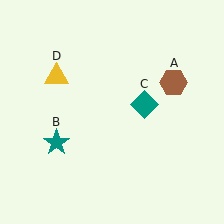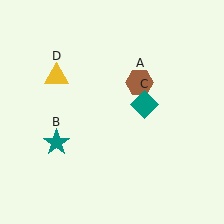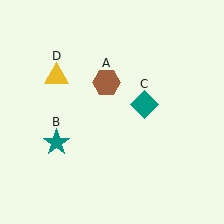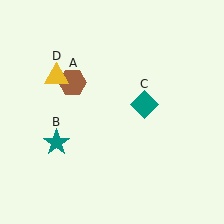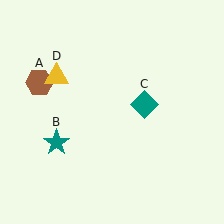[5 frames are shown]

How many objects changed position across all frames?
1 object changed position: brown hexagon (object A).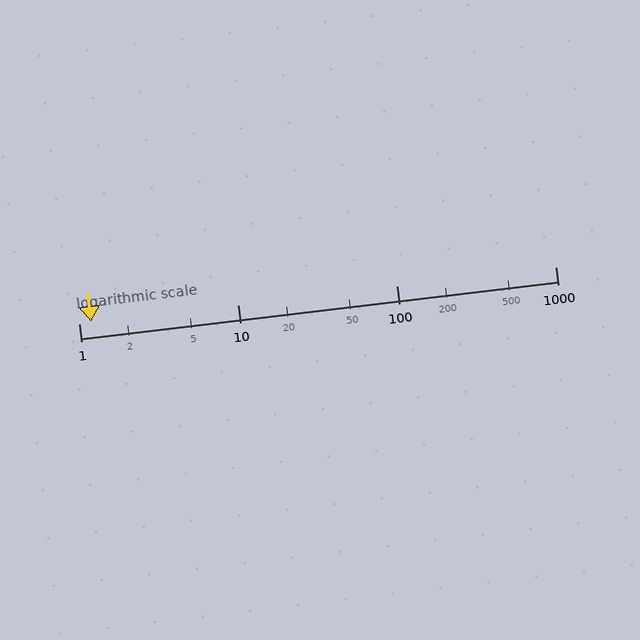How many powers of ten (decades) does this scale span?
The scale spans 3 decades, from 1 to 1000.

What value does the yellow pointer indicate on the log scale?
The pointer indicates approximately 1.2.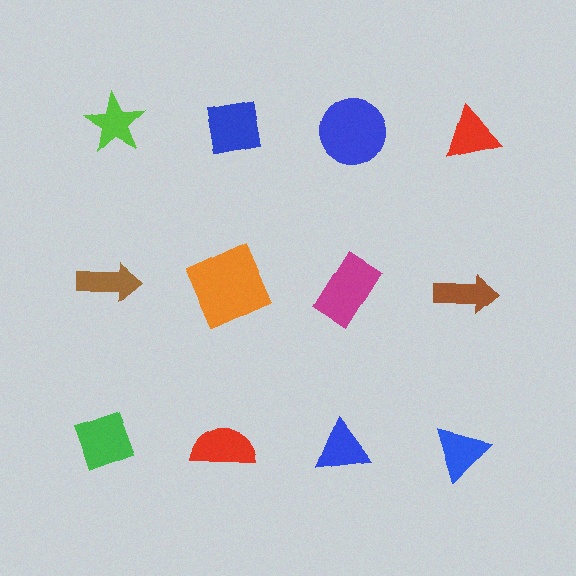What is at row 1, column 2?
A blue square.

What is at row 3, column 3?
A blue triangle.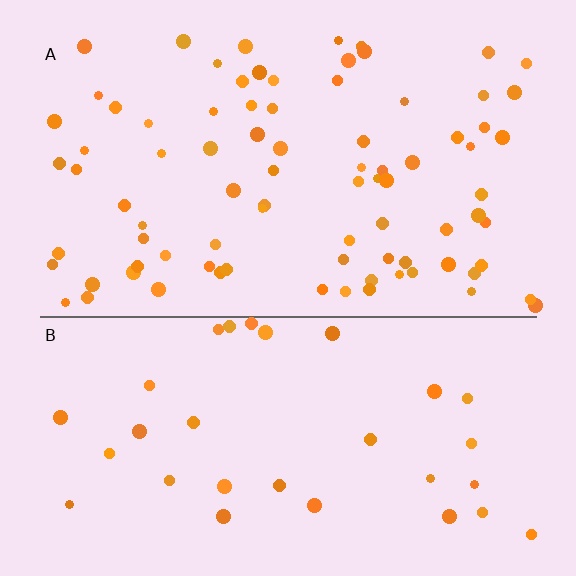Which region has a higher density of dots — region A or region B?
A (the top).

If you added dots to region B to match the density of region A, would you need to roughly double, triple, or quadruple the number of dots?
Approximately triple.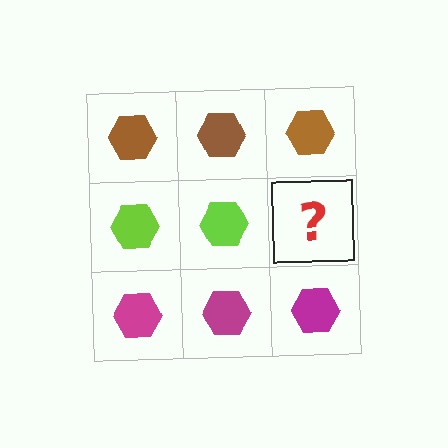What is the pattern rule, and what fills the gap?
The rule is that each row has a consistent color. The gap should be filled with a lime hexagon.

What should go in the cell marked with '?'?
The missing cell should contain a lime hexagon.